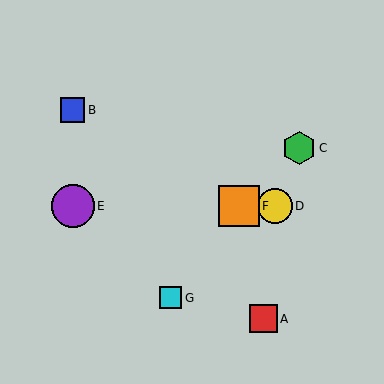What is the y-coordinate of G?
Object G is at y≈298.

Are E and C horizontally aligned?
No, E is at y≈206 and C is at y≈148.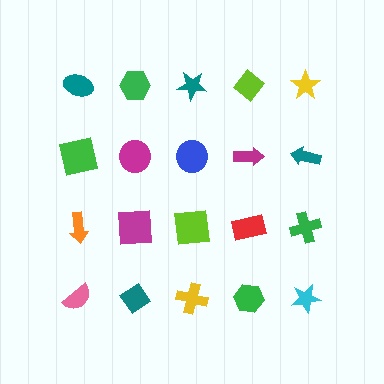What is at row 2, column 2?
A magenta circle.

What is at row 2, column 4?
A magenta arrow.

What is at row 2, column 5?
A teal arrow.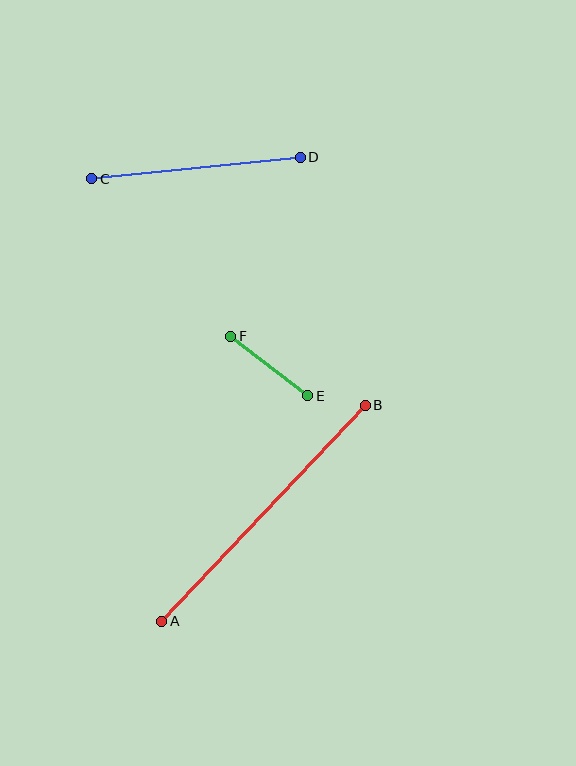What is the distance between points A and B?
The distance is approximately 297 pixels.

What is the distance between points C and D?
The distance is approximately 210 pixels.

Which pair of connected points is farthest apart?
Points A and B are farthest apart.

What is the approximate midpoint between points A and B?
The midpoint is at approximately (263, 513) pixels.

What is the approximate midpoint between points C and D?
The midpoint is at approximately (196, 168) pixels.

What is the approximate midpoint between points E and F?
The midpoint is at approximately (269, 366) pixels.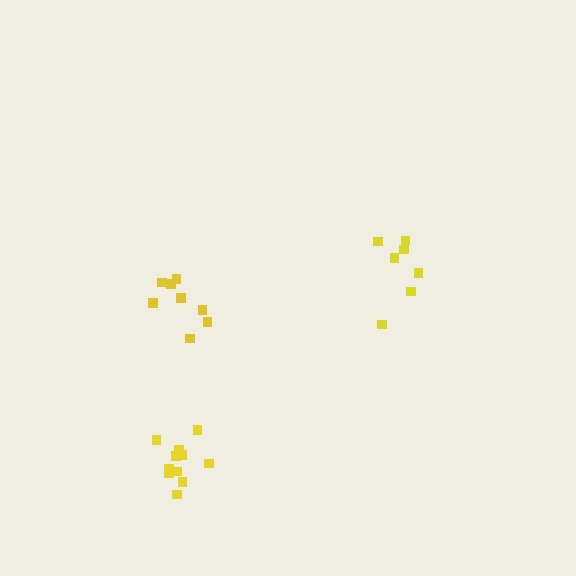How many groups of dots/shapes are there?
There are 3 groups.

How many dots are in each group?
Group 1: 7 dots, Group 2: 8 dots, Group 3: 11 dots (26 total).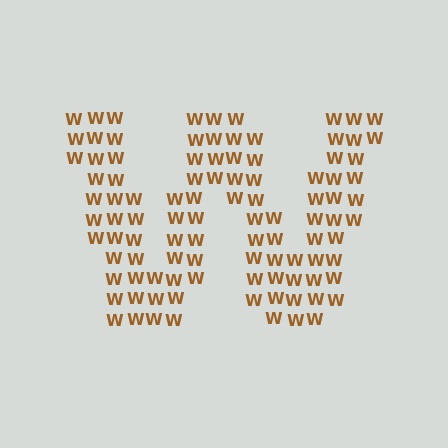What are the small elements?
The small elements are letter W's.